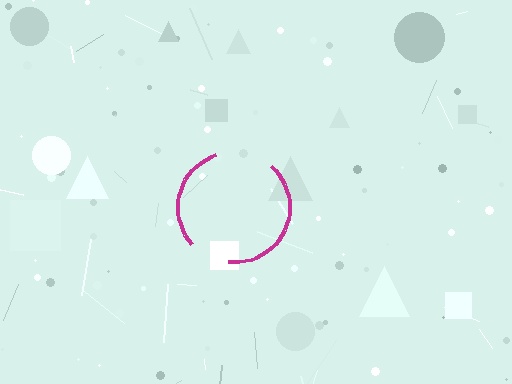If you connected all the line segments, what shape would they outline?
They would outline a circle.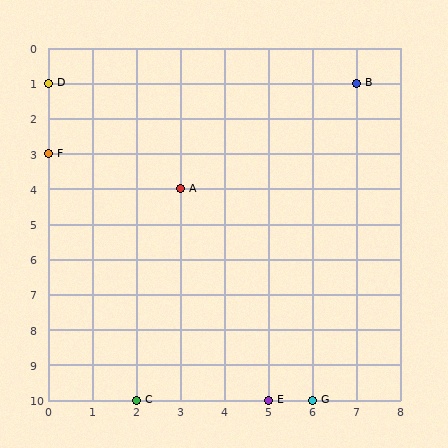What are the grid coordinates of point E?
Point E is at grid coordinates (5, 10).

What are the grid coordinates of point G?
Point G is at grid coordinates (6, 10).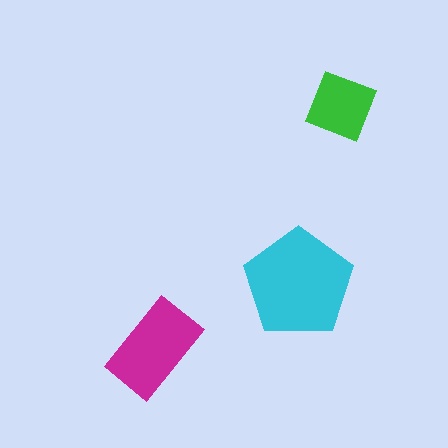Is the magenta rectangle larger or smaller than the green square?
Larger.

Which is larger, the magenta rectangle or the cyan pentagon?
The cyan pentagon.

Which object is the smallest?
The green square.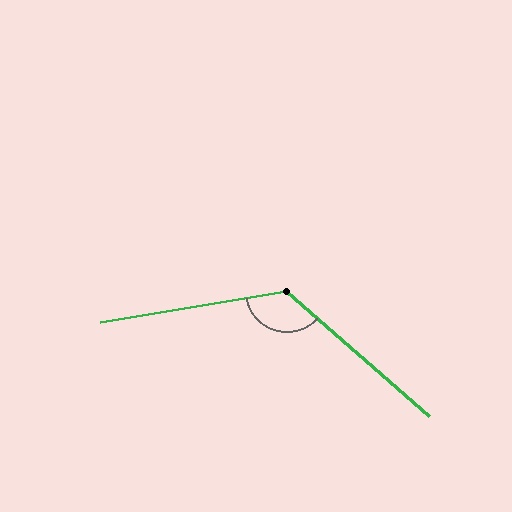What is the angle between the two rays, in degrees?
Approximately 130 degrees.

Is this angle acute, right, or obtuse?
It is obtuse.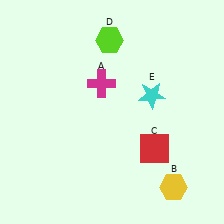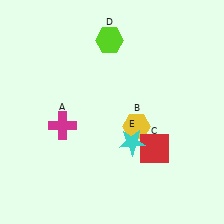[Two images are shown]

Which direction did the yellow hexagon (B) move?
The yellow hexagon (B) moved up.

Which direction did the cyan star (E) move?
The cyan star (E) moved down.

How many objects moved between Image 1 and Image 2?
3 objects moved between the two images.